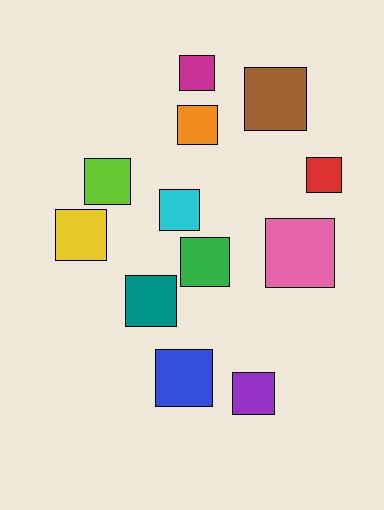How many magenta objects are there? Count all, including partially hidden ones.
There is 1 magenta object.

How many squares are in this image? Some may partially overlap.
There are 12 squares.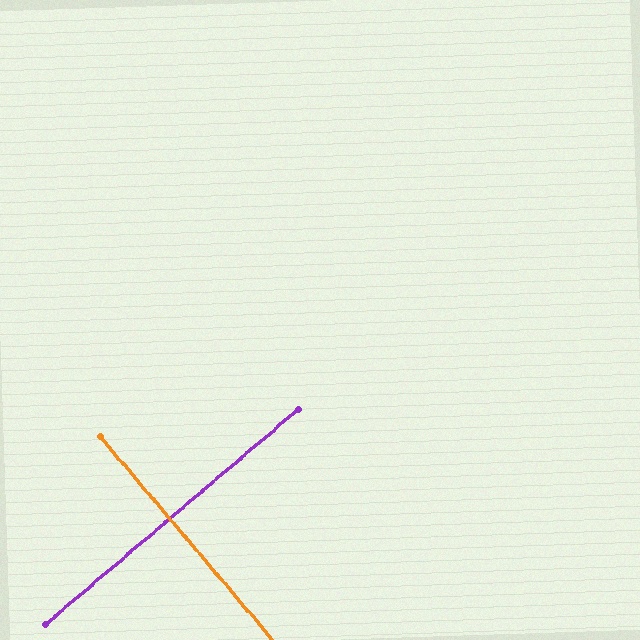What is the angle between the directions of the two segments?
Approximately 90 degrees.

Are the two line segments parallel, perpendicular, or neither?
Perpendicular — they meet at approximately 90°.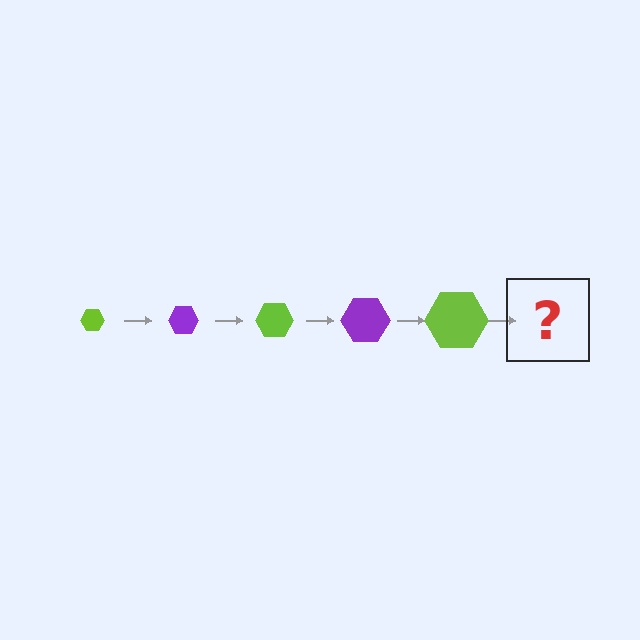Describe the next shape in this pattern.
It should be a purple hexagon, larger than the previous one.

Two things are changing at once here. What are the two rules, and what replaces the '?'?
The two rules are that the hexagon grows larger each step and the color cycles through lime and purple. The '?' should be a purple hexagon, larger than the previous one.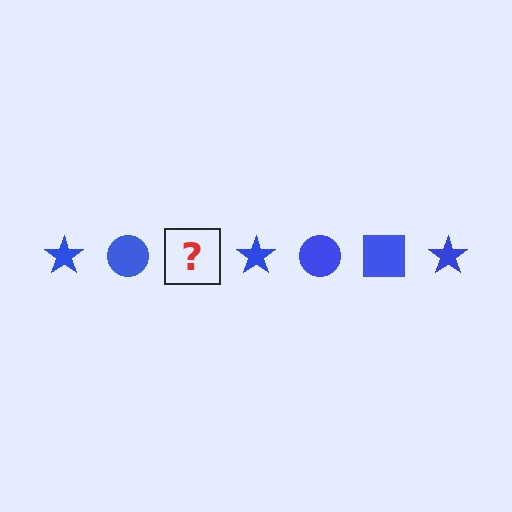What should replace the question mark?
The question mark should be replaced with a blue square.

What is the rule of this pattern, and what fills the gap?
The rule is that the pattern cycles through star, circle, square shapes in blue. The gap should be filled with a blue square.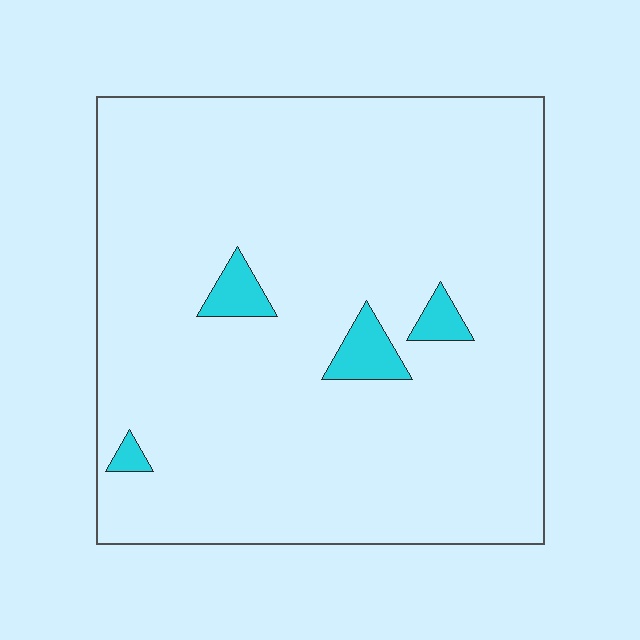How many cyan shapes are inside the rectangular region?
4.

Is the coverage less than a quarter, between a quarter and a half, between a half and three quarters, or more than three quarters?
Less than a quarter.